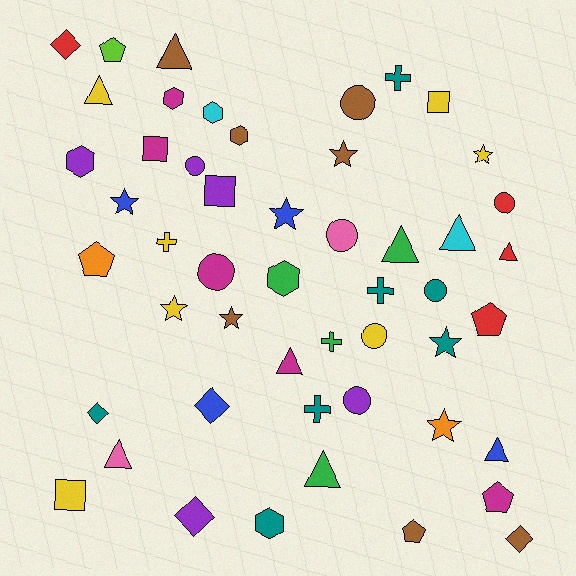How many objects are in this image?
There are 50 objects.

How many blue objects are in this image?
There are 4 blue objects.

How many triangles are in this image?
There are 9 triangles.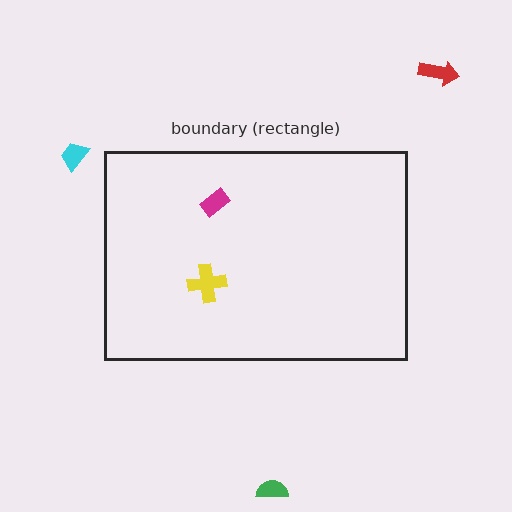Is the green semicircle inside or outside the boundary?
Outside.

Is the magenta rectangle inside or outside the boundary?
Inside.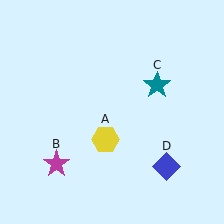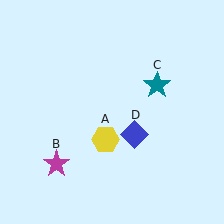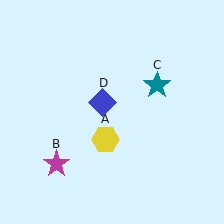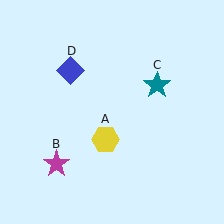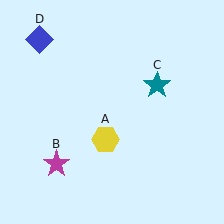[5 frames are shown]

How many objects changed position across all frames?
1 object changed position: blue diamond (object D).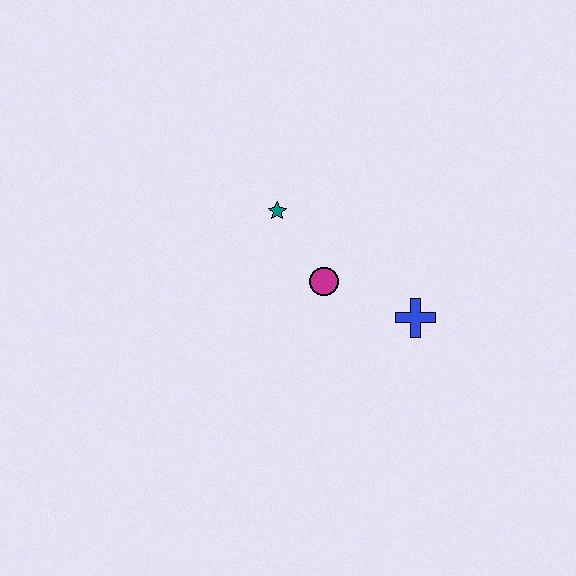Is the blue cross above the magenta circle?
No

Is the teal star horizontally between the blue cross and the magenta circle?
No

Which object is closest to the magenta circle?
The teal star is closest to the magenta circle.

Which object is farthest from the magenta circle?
The blue cross is farthest from the magenta circle.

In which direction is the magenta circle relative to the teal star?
The magenta circle is below the teal star.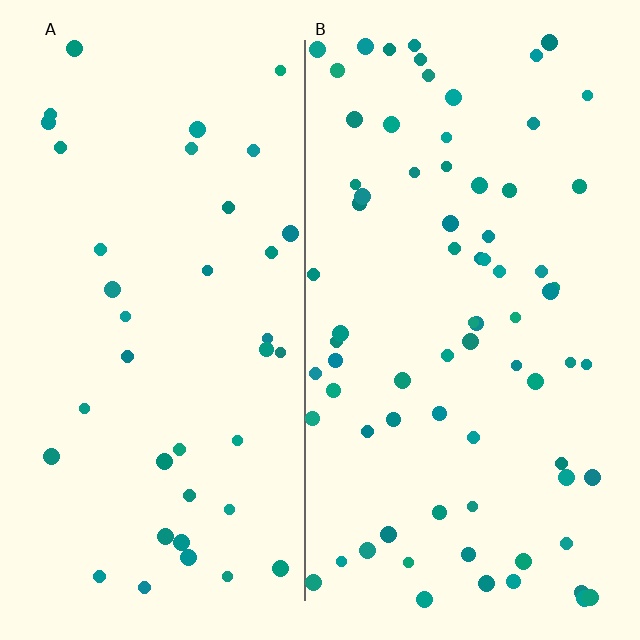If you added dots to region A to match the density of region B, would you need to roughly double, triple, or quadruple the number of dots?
Approximately double.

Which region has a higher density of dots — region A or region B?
B (the right).